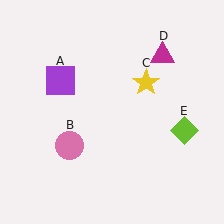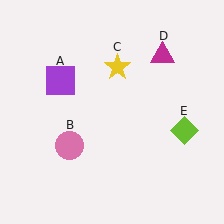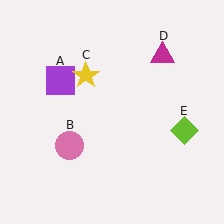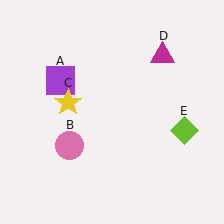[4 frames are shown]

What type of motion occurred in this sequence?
The yellow star (object C) rotated counterclockwise around the center of the scene.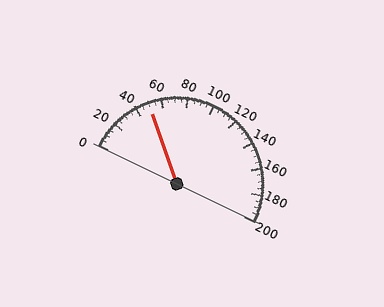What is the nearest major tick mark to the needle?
The nearest major tick mark is 40.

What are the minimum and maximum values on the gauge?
The gauge ranges from 0 to 200.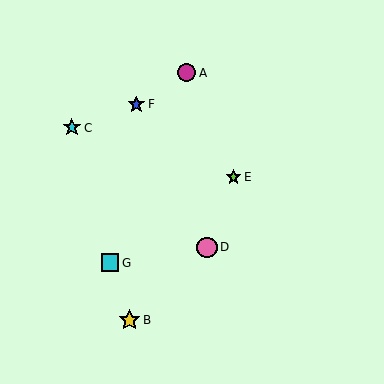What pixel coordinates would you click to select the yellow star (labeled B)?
Click at (130, 320) to select the yellow star B.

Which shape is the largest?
The yellow star (labeled B) is the largest.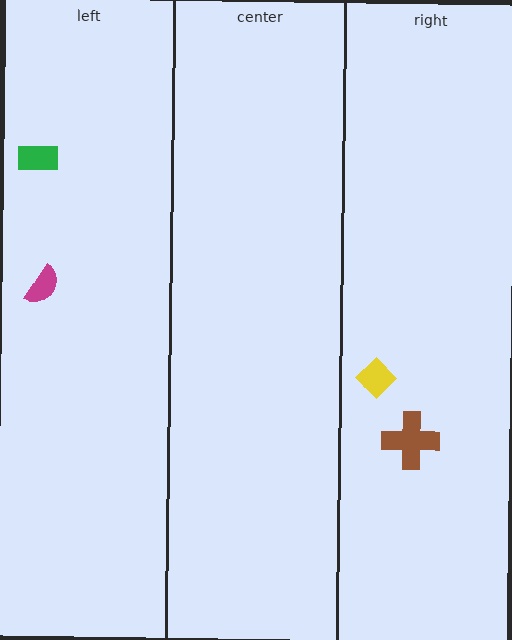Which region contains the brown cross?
The right region.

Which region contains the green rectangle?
The left region.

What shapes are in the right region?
The yellow diamond, the brown cross.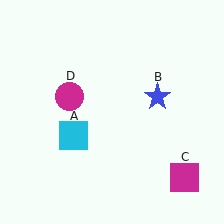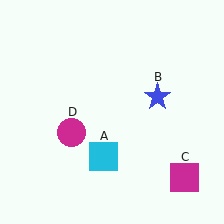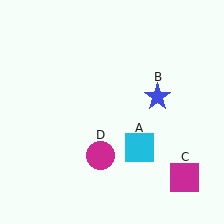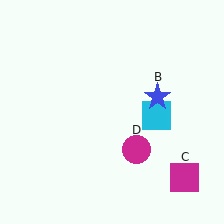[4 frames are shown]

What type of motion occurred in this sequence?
The cyan square (object A), magenta circle (object D) rotated counterclockwise around the center of the scene.